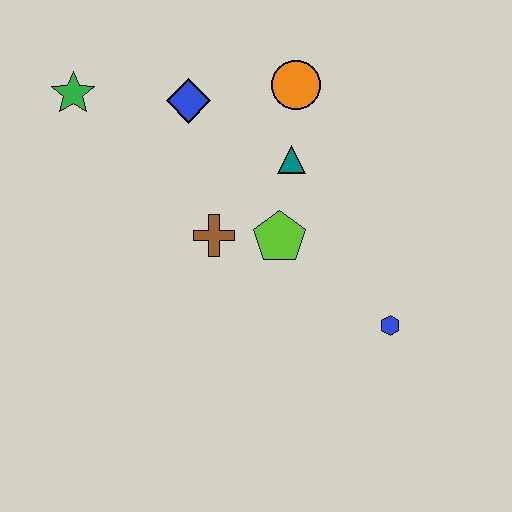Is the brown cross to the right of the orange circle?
No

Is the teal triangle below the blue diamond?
Yes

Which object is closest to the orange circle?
The teal triangle is closest to the orange circle.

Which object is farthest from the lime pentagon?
The green star is farthest from the lime pentagon.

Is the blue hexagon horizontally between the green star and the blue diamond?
No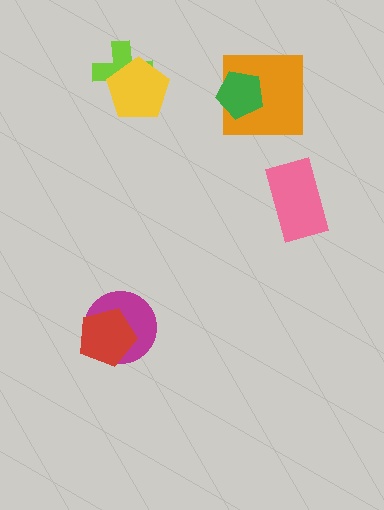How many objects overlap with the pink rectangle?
0 objects overlap with the pink rectangle.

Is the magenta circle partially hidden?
Yes, it is partially covered by another shape.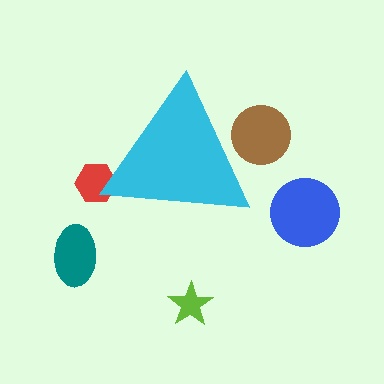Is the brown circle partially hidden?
Yes, the brown circle is partially hidden behind the cyan triangle.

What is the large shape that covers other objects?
A cyan triangle.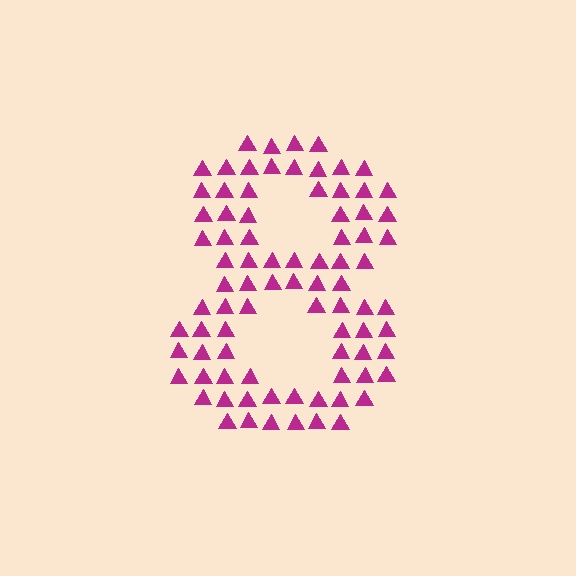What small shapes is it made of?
It is made of small triangles.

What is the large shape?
The large shape is the digit 8.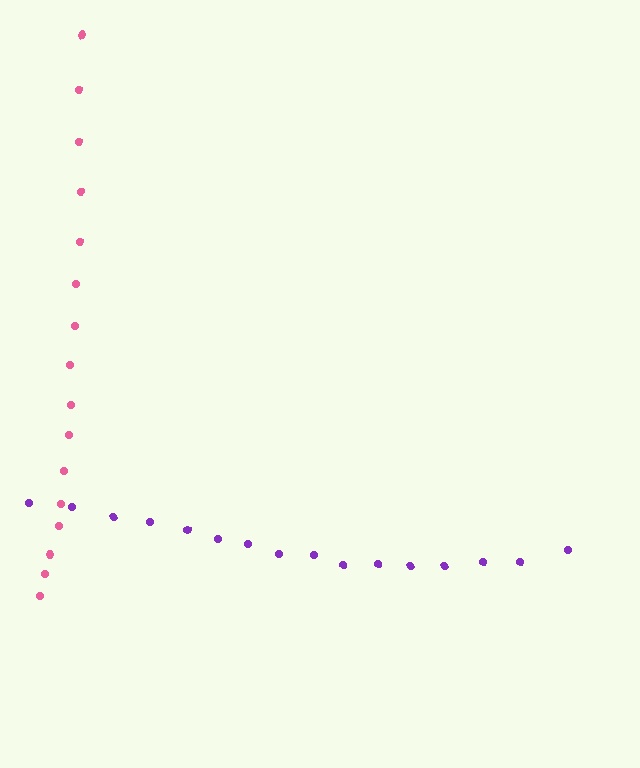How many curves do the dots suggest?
There are 2 distinct paths.